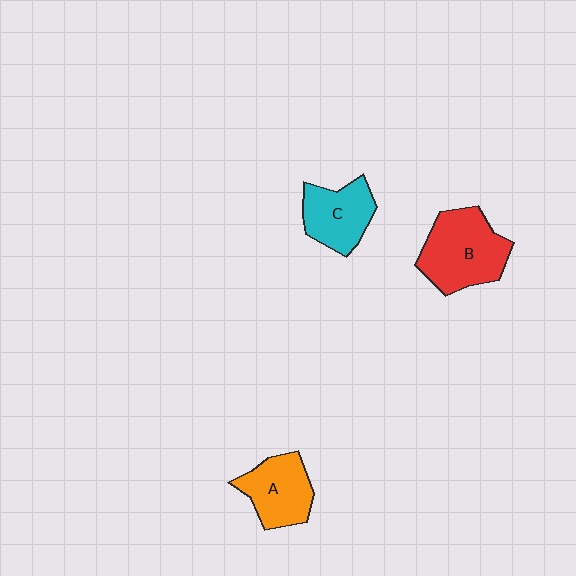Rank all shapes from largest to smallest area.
From largest to smallest: B (red), A (orange), C (cyan).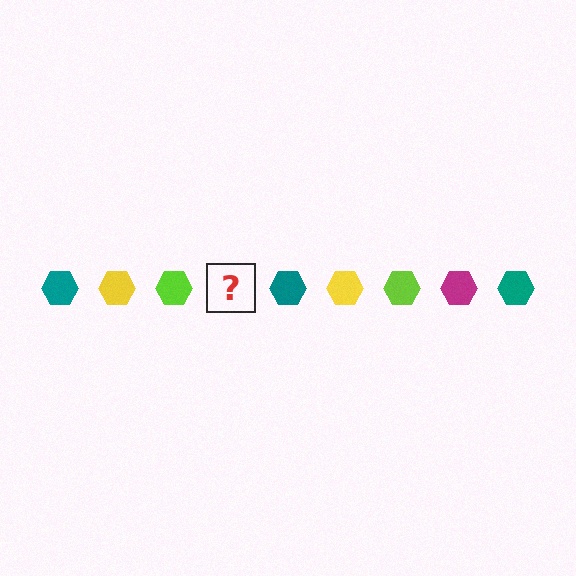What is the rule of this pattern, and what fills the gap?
The rule is that the pattern cycles through teal, yellow, lime, magenta hexagons. The gap should be filled with a magenta hexagon.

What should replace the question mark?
The question mark should be replaced with a magenta hexagon.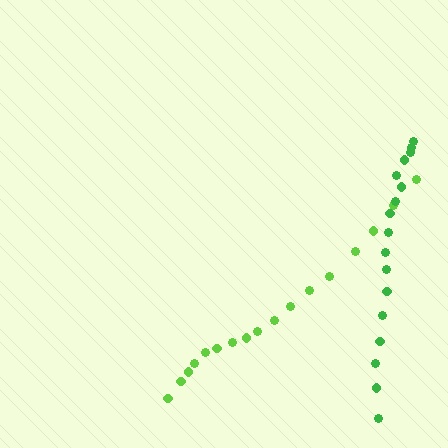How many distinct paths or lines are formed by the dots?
There are 2 distinct paths.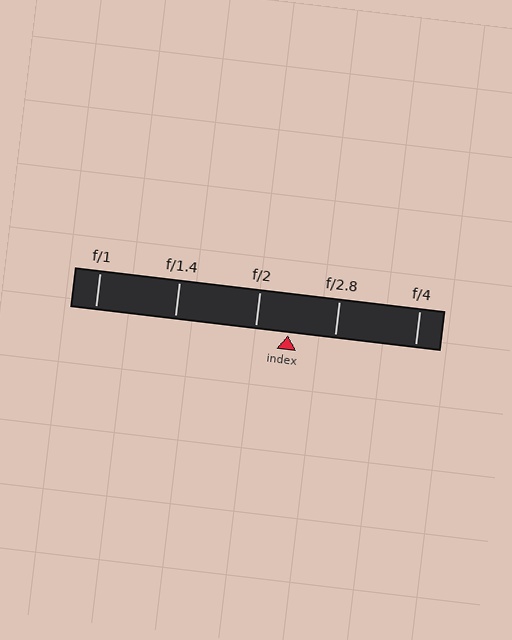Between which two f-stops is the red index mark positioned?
The index mark is between f/2 and f/2.8.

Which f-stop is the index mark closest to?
The index mark is closest to f/2.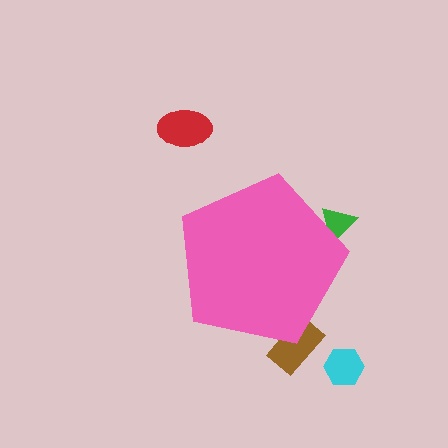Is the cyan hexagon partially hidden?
No, the cyan hexagon is fully visible.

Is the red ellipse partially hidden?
No, the red ellipse is fully visible.